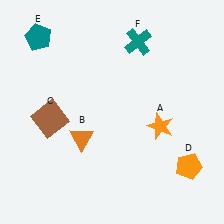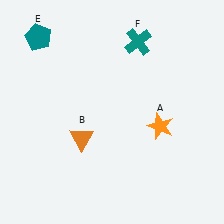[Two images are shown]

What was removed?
The brown square (C), the orange pentagon (D) were removed in Image 2.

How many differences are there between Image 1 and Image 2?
There are 2 differences between the two images.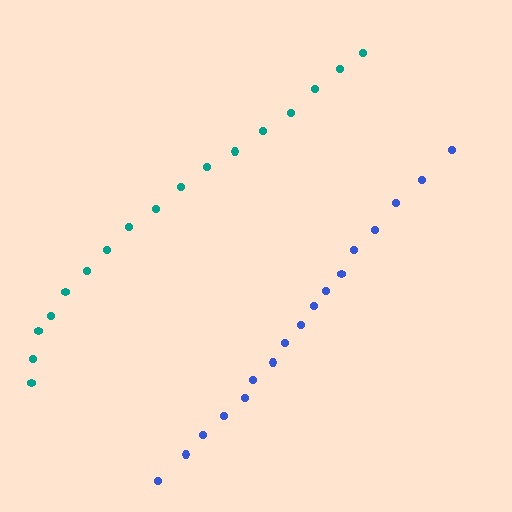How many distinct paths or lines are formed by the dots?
There are 2 distinct paths.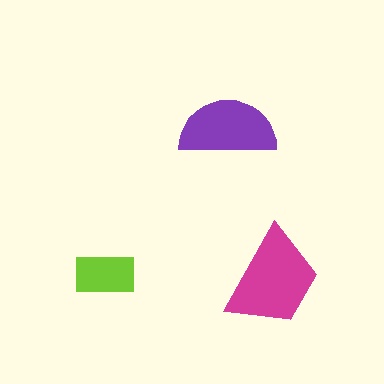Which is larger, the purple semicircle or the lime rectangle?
The purple semicircle.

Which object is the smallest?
The lime rectangle.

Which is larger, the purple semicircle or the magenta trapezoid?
The magenta trapezoid.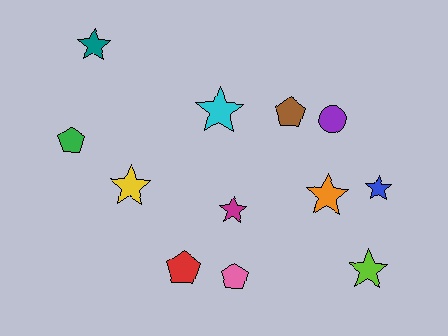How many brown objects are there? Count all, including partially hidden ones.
There is 1 brown object.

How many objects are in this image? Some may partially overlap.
There are 12 objects.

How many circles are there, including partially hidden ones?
There is 1 circle.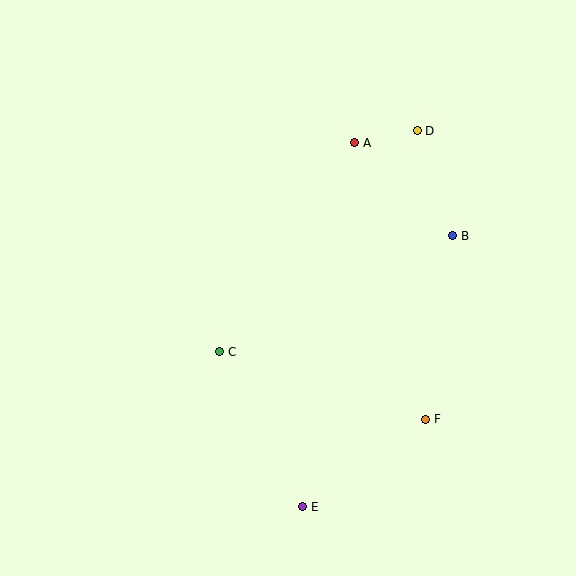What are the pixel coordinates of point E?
Point E is at (303, 507).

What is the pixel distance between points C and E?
The distance between C and E is 176 pixels.